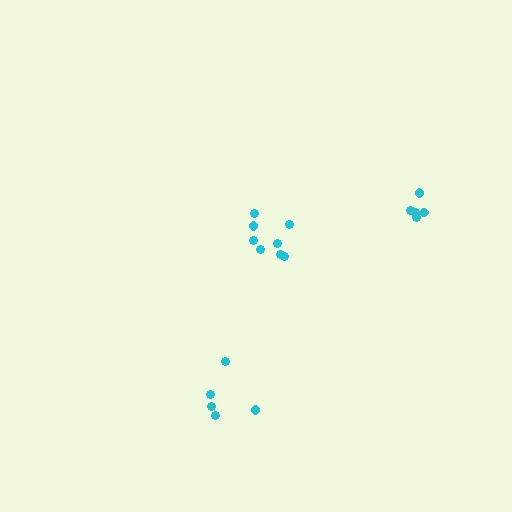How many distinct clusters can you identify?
There are 3 distinct clusters.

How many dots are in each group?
Group 1: 8 dots, Group 2: 5 dots, Group 3: 5 dots (18 total).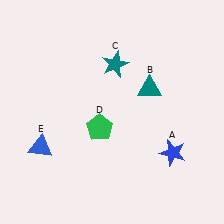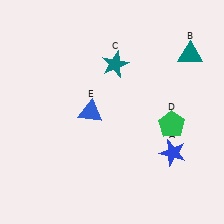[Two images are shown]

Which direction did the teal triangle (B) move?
The teal triangle (B) moved right.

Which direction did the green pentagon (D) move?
The green pentagon (D) moved right.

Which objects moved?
The objects that moved are: the teal triangle (B), the green pentagon (D), the blue triangle (E).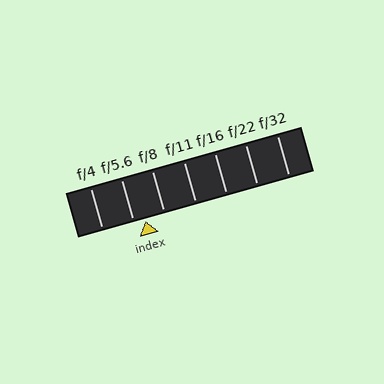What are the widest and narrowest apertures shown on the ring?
The widest aperture shown is f/4 and the narrowest is f/32.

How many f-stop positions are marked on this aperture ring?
There are 7 f-stop positions marked.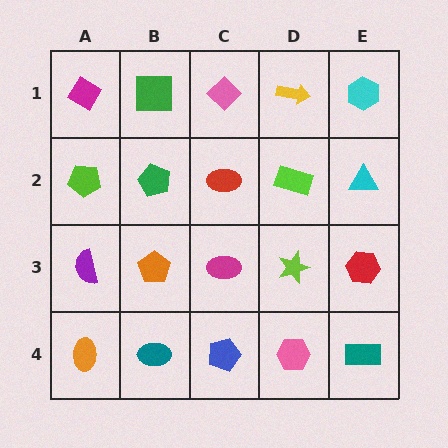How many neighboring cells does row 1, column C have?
3.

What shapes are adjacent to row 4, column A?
A purple semicircle (row 3, column A), a teal ellipse (row 4, column B).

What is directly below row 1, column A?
A lime pentagon.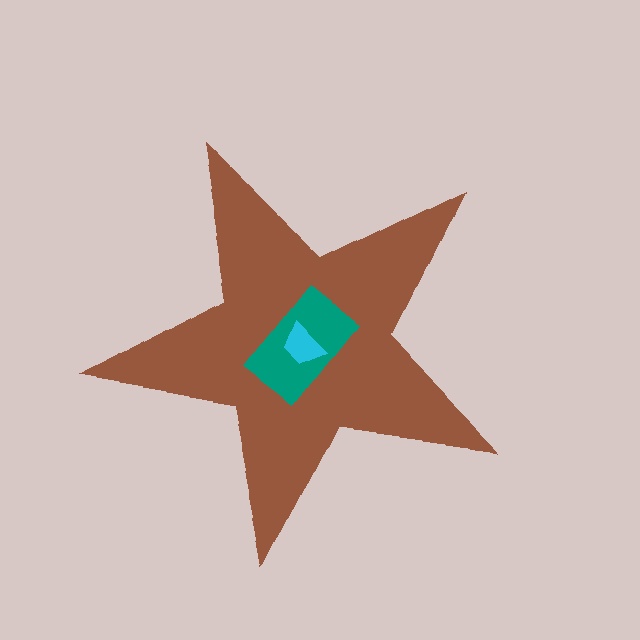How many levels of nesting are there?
3.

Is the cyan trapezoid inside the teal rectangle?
Yes.